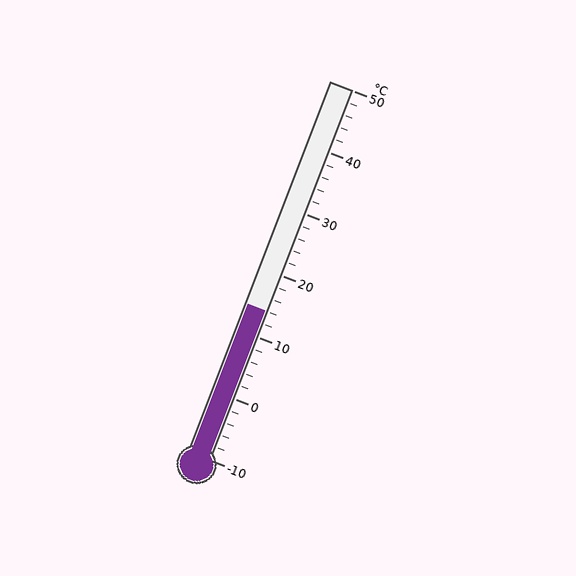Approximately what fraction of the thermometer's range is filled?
The thermometer is filled to approximately 40% of its range.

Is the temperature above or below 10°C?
The temperature is above 10°C.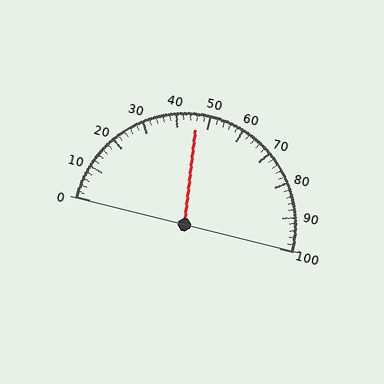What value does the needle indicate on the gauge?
The needle indicates approximately 46.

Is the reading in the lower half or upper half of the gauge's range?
The reading is in the lower half of the range (0 to 100).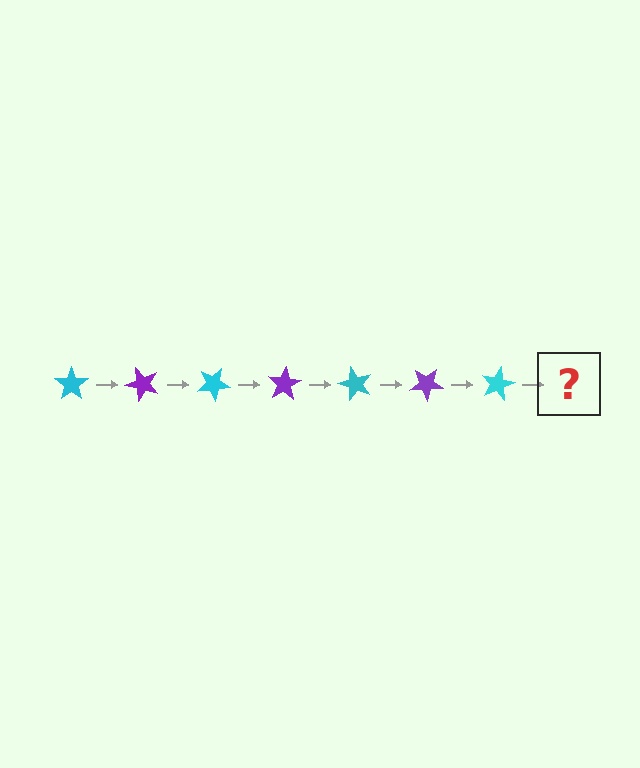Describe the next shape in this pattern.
It should be a purple star, rotated 350 degrees from the start.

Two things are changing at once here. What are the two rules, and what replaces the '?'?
The two rules are that it rotates 50 degrees each step and the color cycles through cyan and purple. The '?' should be a purple star, rotated 350 degrees from the start.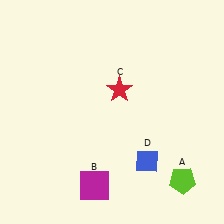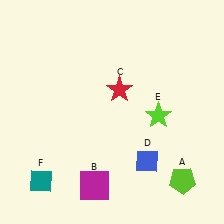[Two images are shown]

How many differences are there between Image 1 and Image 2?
There are 2 differences between the two images.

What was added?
A lime star (E), a teal diamond (F) were added in Image 2.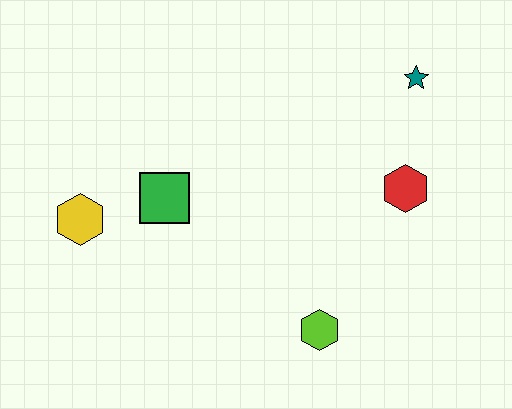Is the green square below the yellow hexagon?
No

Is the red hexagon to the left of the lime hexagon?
No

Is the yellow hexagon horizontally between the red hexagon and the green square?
No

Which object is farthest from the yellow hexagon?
The teal star is farthest from the yellow hexagon.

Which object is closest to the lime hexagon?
The red hexagon is closest to the lime hexagon.